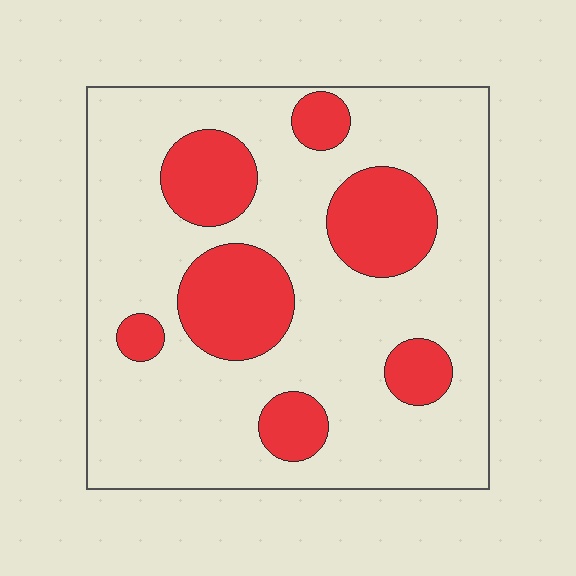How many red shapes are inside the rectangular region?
7.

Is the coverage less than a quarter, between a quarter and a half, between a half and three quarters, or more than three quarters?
Less than a quarter.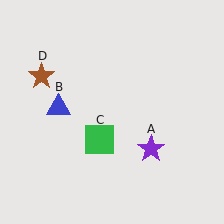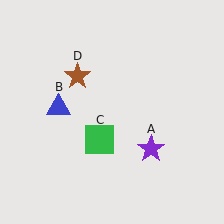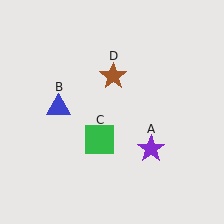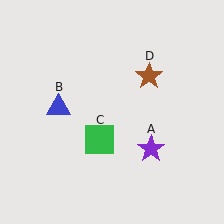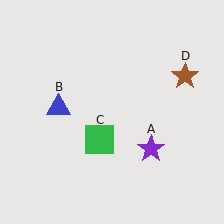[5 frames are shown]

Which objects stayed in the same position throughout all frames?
Purple star (object A) and blue triangle (object B) and green square (object C) remained stationary.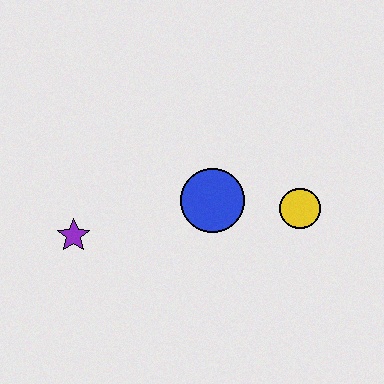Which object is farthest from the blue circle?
The purple star is farthest from the blue circle.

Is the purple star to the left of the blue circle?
Yes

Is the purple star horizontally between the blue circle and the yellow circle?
No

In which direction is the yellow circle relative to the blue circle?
The yellow circle is to the right of the blue circle.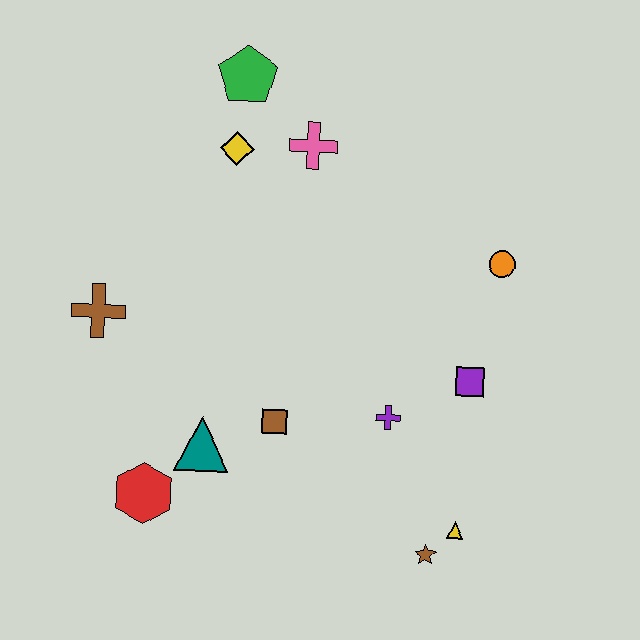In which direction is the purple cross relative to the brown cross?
The purple cross is to the right of the brown cross.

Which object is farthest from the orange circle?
The red hexagon is farthest from the orange circle.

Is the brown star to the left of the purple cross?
No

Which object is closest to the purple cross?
The purple square is closest to the purple cross.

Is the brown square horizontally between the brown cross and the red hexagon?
No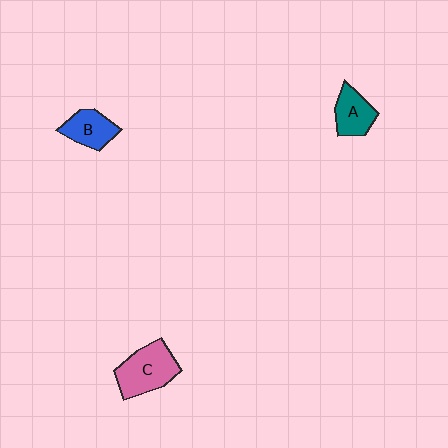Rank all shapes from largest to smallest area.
From largest to smallest: C (pink), B (blue), A (teal).